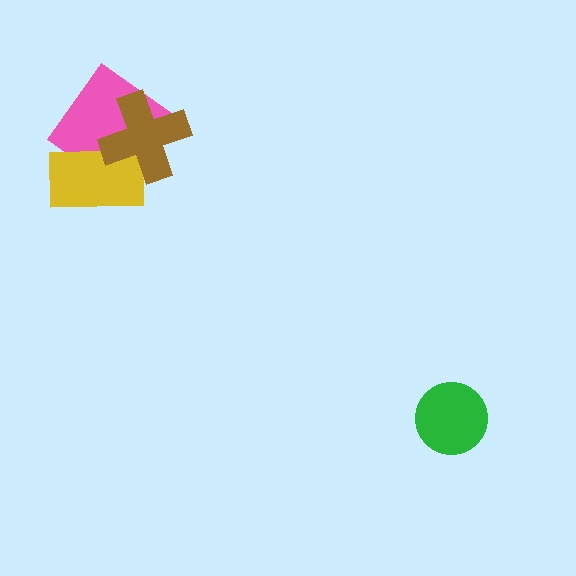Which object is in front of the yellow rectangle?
The brown cross is in front of the yellow rectangle.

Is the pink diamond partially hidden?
Yes, it is partially covered by another shape.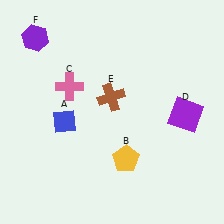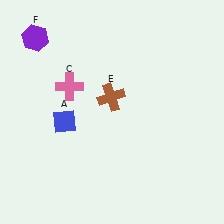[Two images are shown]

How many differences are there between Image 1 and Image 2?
There are 2 differences between the two images.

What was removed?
The yellow pentagon (B), the purple square (D) were removed in Image 2.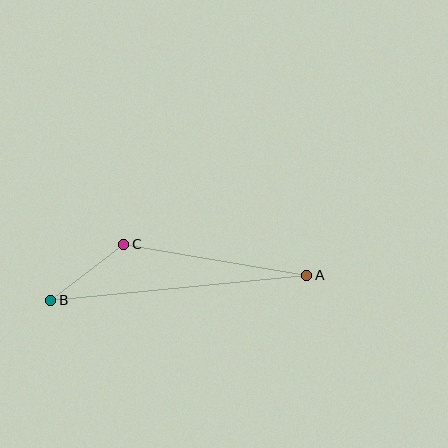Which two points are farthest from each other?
Points A and B are farthest from each other.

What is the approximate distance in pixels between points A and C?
The distance between A and C is approximately 185 pixels.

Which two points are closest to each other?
Points B and C are closest to each other.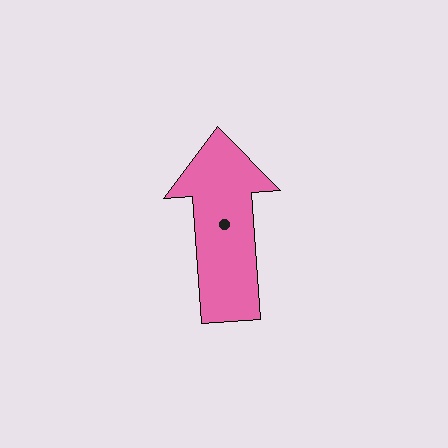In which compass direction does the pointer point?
North.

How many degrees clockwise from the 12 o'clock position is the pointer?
Approximately 356 degrees.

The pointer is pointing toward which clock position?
Roughly 12 o'clock.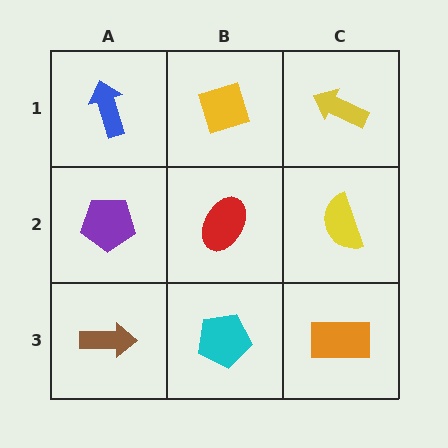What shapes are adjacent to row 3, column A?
A purple pentagon (row 2, column A), a cyan pentagon (row 3, column B).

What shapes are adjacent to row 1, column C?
A yellow semicircle (row 2, column C), a yellow diamond (row 1, column B).